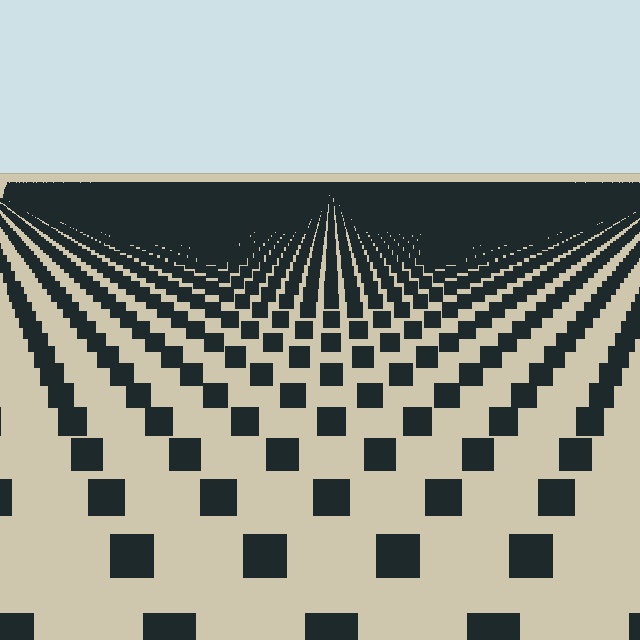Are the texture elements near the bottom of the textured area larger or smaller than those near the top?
Larger. Near the bottom, elements are closer to the viewer and appear at a bigger on-screen size.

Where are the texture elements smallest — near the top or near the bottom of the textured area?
Near the top.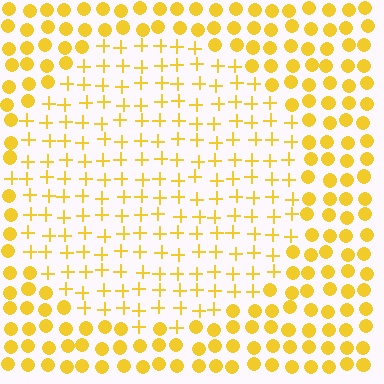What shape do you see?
I see a circle.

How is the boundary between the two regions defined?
The boundary is defined by a change in element shape: plus signs inside vs. circles outside. All elements share the same color and spacing.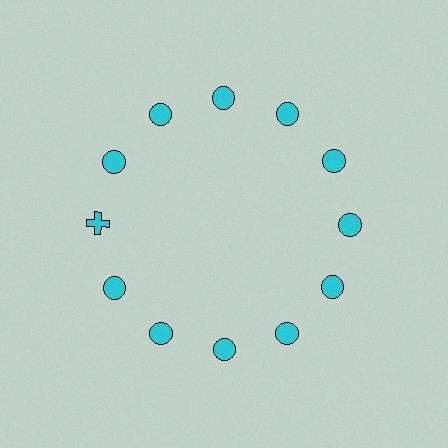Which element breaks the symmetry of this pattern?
The cyan cross at roughly the 9 o'clock position breaks the symmetry. All other shapes are cyan circles.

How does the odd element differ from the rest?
It has a different shape: cross instead of circle.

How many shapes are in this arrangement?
There are 12 shapes arranged in a ring pattern.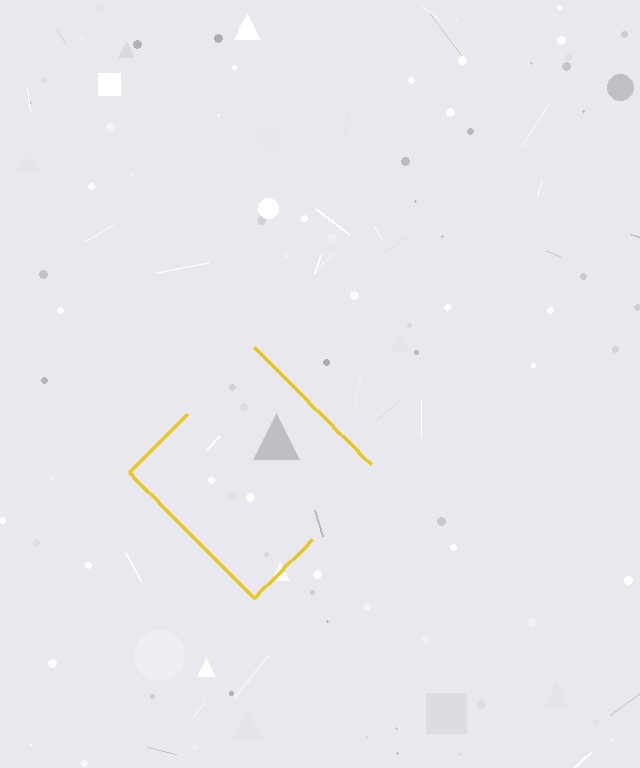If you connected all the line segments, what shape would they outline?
They would outline a diamond.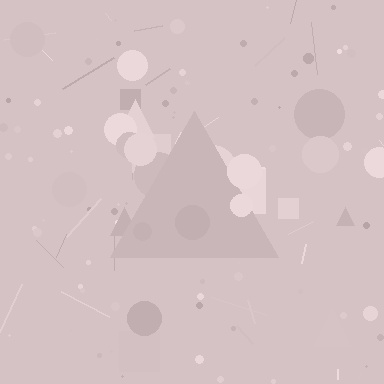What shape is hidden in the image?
A triangle is hidden in the image.